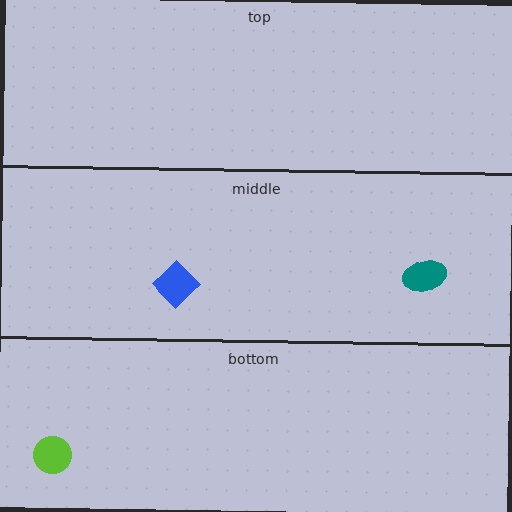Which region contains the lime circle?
The bottom region.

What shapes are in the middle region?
The teal ellipse, the blue diamond.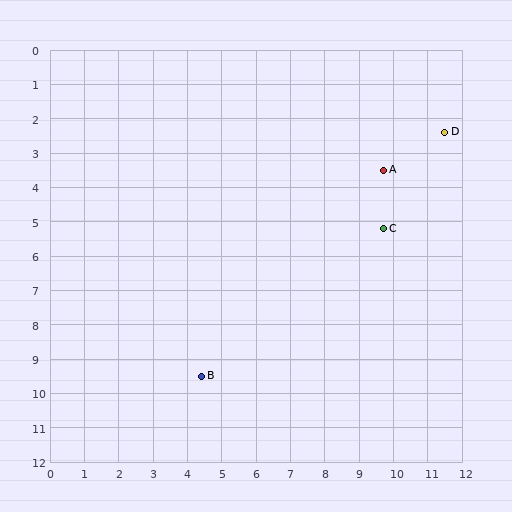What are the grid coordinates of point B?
Point B is at approximately (4.4, 9.5).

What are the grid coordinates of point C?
Point C is at approximately (9.7, 5.2).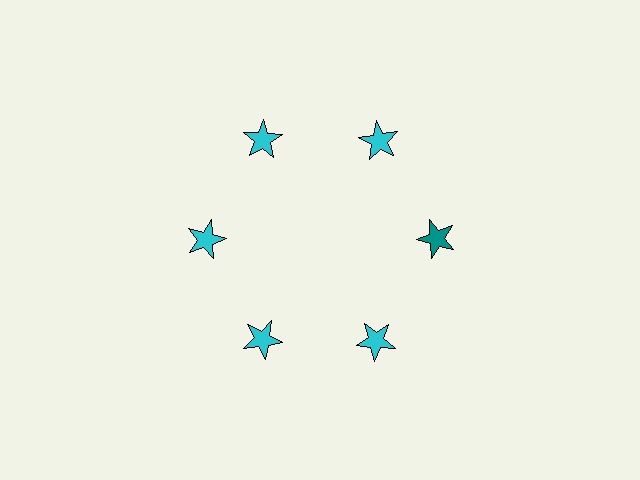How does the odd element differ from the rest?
It has a different color: teal instead of cyan.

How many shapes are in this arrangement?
There are 6 shapes arranged in a ring pattern.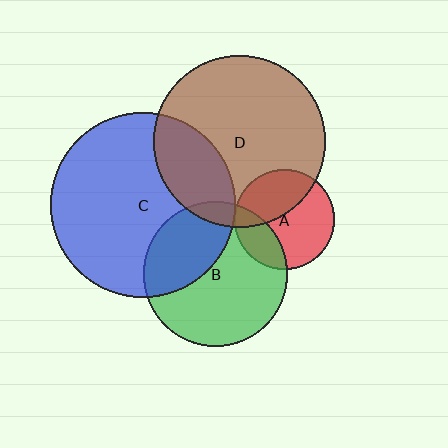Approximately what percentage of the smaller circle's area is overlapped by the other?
Approximately 35%.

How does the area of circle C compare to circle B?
Approximately 1.6 times.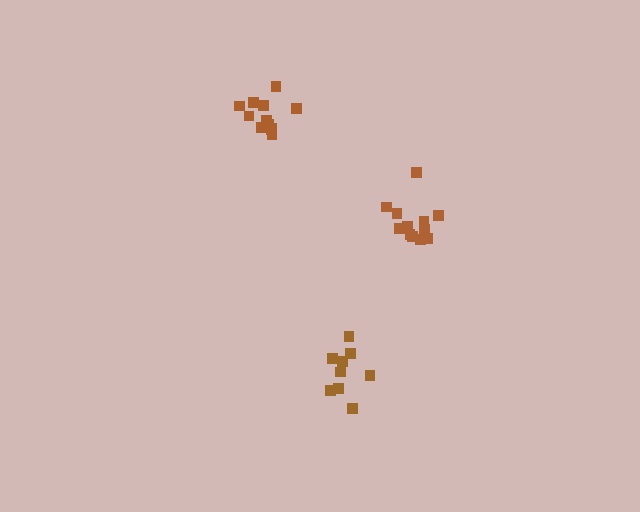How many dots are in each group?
Group 1: 13 dots, Group 2: 9 dots, Group 3: 12 dots (34 total).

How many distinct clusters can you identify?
There are 3 distinct clusters.